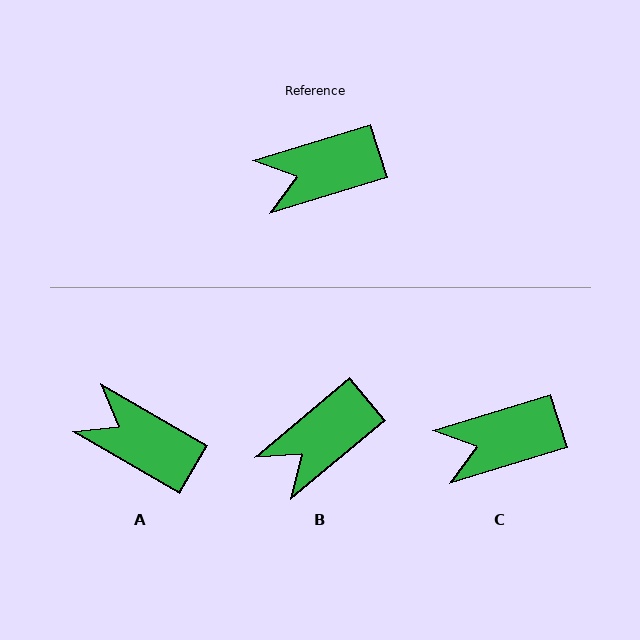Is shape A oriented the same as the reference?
No, it is off by about 47 degrees.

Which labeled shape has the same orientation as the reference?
C.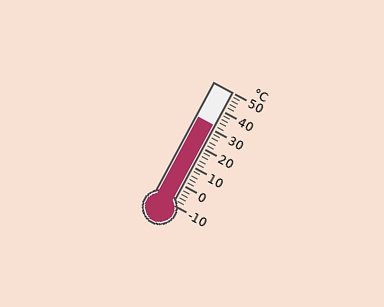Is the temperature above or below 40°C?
The temperature is below 40°C.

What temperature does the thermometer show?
The thermometer shows approximately 32°C.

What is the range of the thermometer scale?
The thermometer scale ranges from -10°C to 50°C.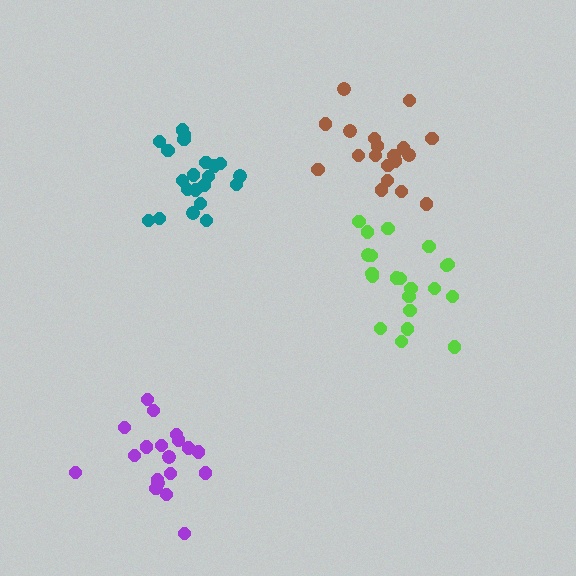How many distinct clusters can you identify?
There are 4 distinct clusters.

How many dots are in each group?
Group 1: 19 dots, Group 2: 19 dots, Group 3: 21 dots, Group 4: 21 dots (80 total).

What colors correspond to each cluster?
The clusters are colored: purple, brown, lime, teal.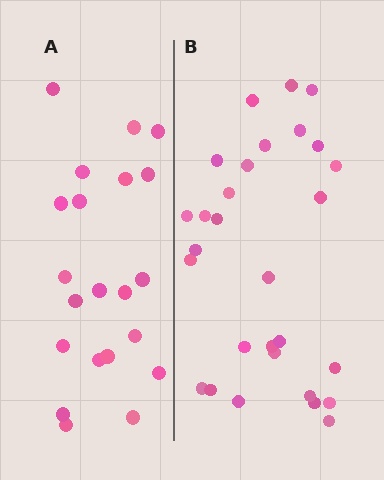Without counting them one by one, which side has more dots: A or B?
Region B (the right region) has more dots.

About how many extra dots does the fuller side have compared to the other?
Region B has roughly 8 or so more dots than region A.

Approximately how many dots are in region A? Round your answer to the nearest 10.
About 20 dots. (The exact count is 21, which rounds to 20.)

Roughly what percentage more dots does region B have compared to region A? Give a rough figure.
About 40% more.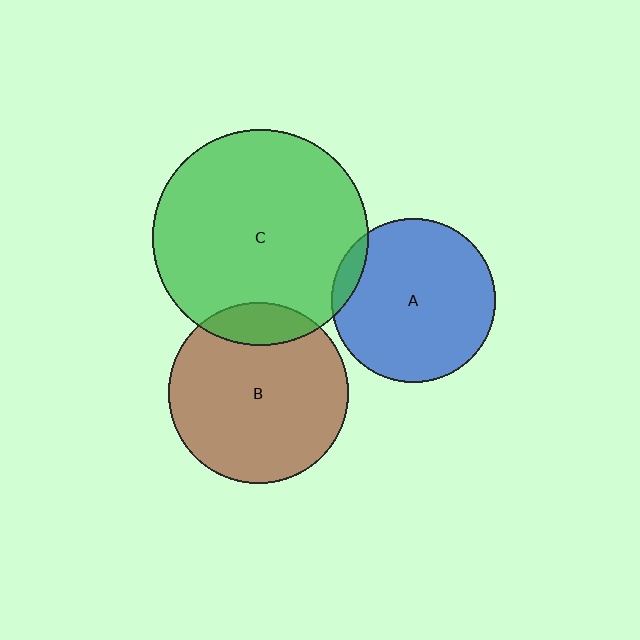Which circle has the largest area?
Circle C (green).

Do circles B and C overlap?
Yes.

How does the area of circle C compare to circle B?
Approximately 1.4 times.